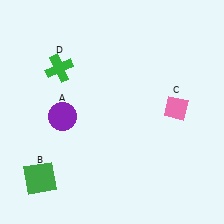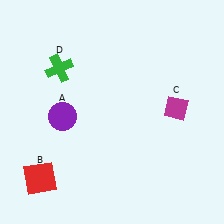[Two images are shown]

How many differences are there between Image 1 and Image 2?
There are 2 differences between the two images.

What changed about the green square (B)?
In Image 1, B is green. In Image 2, it changed to red.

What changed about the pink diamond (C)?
In Image 1, C is pink. In Image 2, it changed to magenta.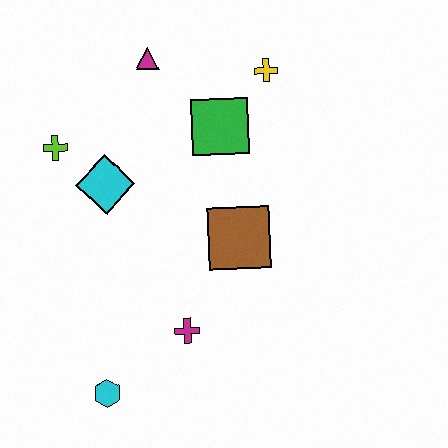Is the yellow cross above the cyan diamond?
Yes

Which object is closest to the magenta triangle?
The green square is closest to the magenta triangle.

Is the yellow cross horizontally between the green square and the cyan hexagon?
No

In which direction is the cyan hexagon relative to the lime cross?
The cyan hexagon is below the lime cross.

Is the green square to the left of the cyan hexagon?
No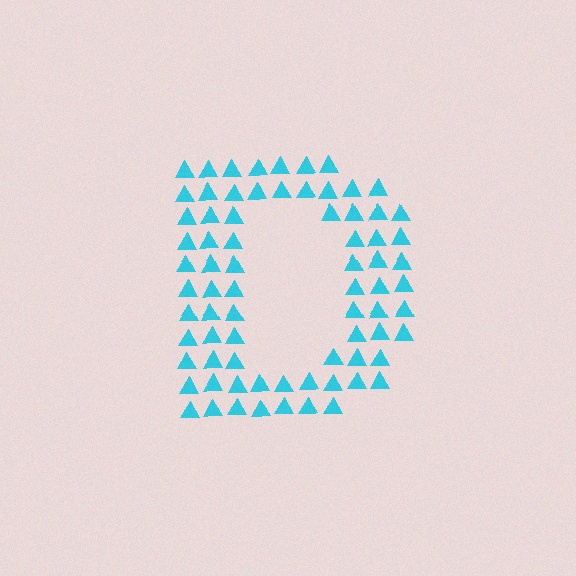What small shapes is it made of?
It is made of small triangles.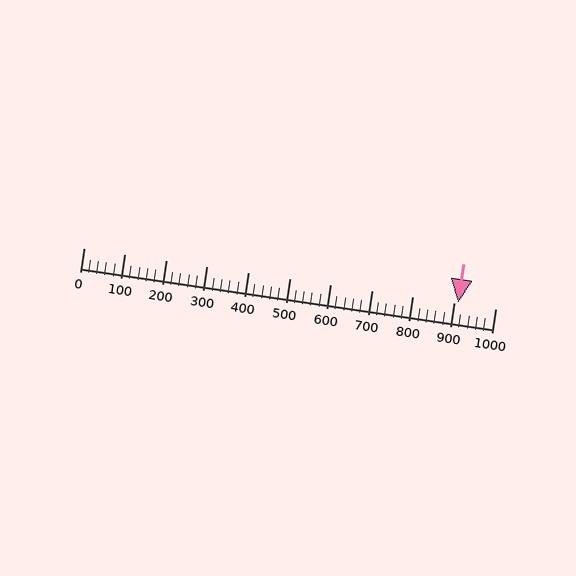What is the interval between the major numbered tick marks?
The major tick marks are spaced 100 units apart.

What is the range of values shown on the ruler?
The ruler shows values from 0 to 1000.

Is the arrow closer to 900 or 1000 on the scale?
The arrow is closer to 900.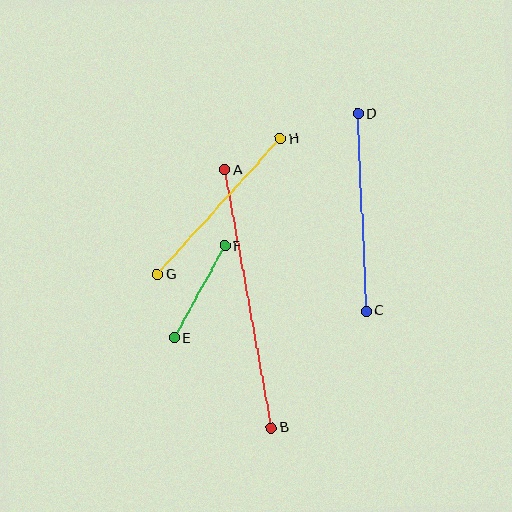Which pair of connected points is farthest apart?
Points A and B are farthest apart.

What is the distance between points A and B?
The distance is approximately 262 pixels.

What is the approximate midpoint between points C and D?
The midpoint is at approximately (362, 212) pixels.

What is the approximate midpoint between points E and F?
The midpoint is at approximately (200, 292) pixels.